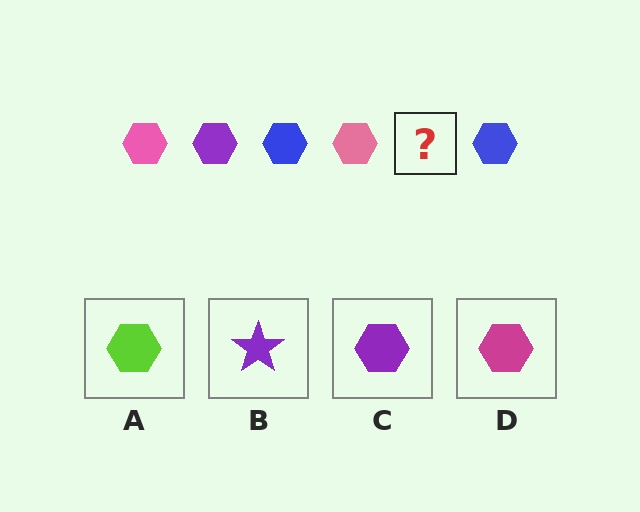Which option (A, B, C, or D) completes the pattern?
C.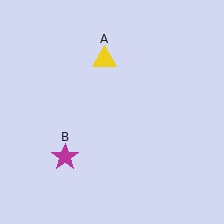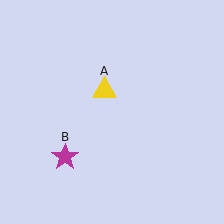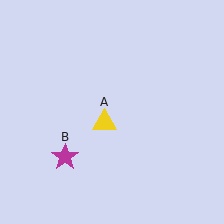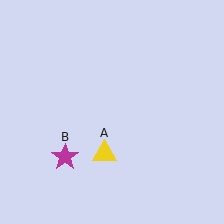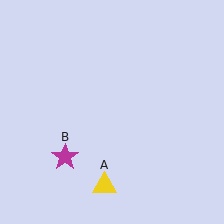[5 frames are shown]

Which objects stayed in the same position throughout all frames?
Magenta star (object B) remained stationary.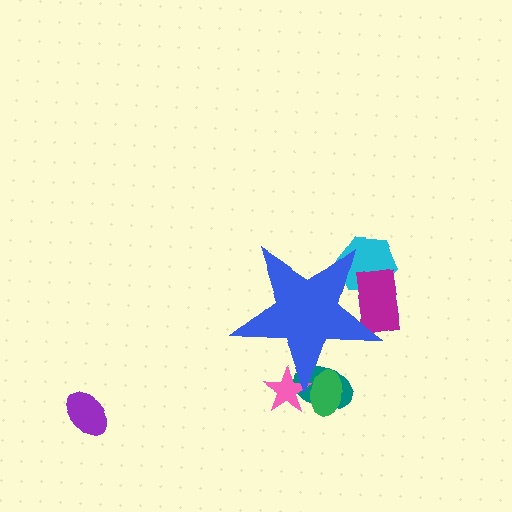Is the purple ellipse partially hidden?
No, the purple ellipse is fully visible.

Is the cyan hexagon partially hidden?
Yes, the cyan hexagon is partially hidden behind the blue star.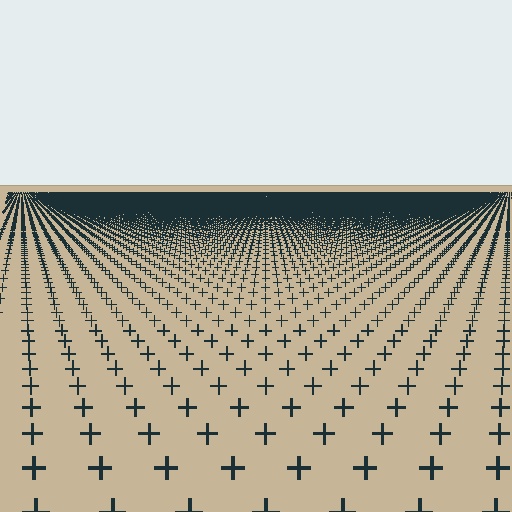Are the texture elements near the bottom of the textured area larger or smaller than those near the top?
Larger. Near the bottom, elements are closer to the viewer and appear at a bigger on-screen size.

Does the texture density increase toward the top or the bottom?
Density increases toward the top.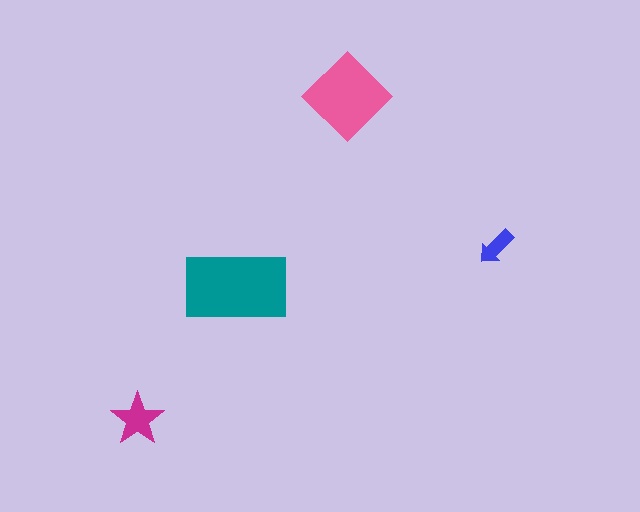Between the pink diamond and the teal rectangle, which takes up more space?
The teal rectangle.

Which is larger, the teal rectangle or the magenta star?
The teal rectangle.